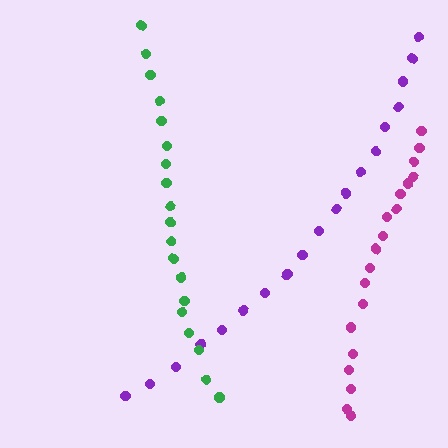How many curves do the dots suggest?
There are 3 distinct paths.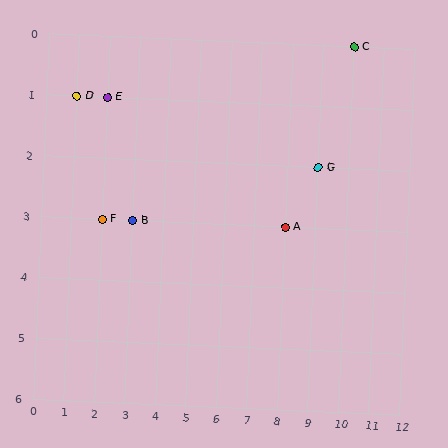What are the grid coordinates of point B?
Point B is at grid coordinates (3, 3).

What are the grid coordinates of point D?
Point D is at grid coordinates (1, 1).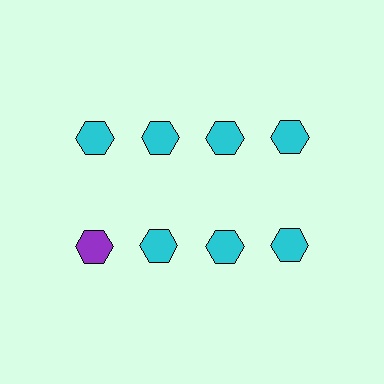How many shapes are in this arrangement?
There are 8 shapes arranged in a grid pattern.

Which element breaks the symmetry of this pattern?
The purple hexagon in the second row, leftmost column breaks the symmetry. All other shapes are cyan hexagons.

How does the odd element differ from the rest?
It has a different color: purple instead of cyan.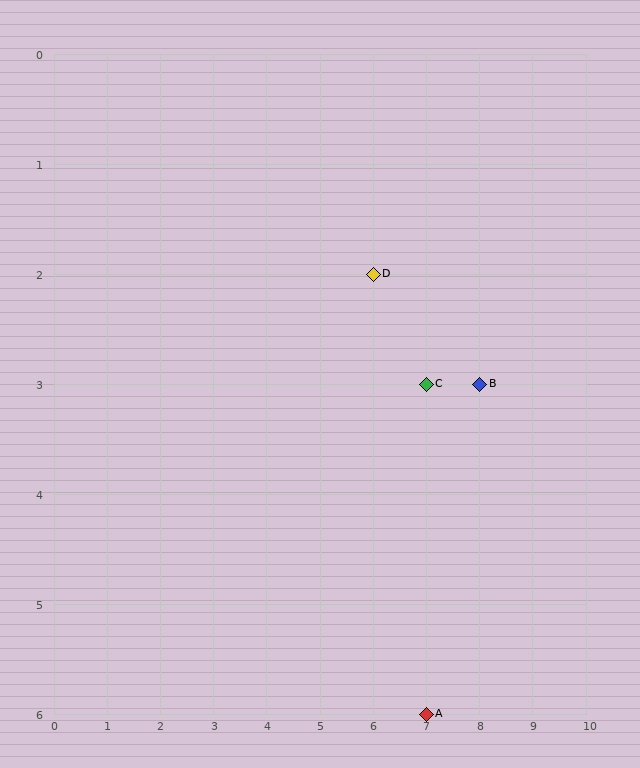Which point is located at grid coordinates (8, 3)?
Point B is at (8, 3).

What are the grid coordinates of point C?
Point C is at grid coordinates (7, 3).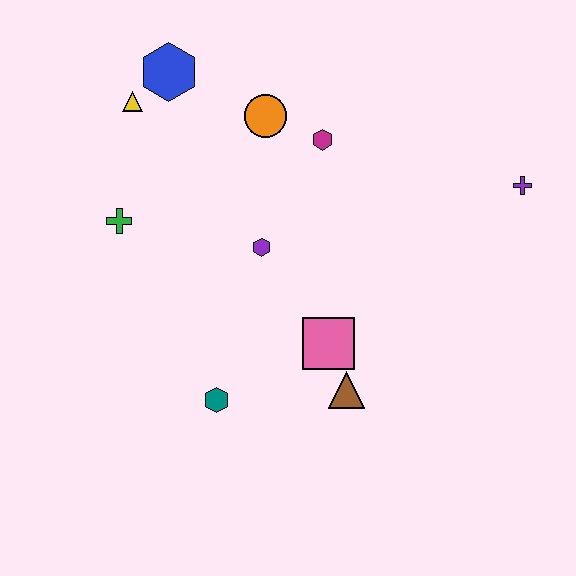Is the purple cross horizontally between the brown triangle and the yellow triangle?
No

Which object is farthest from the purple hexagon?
The purple cross is farthest from the purple hexagon.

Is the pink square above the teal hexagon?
Yes